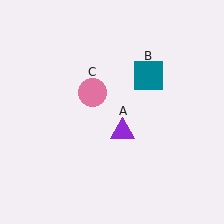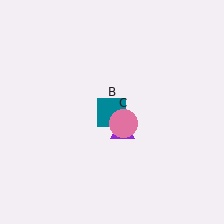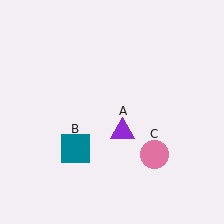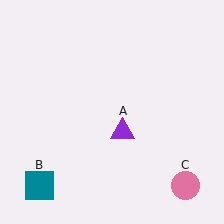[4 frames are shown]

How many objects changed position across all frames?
2 objects changed position: teal square (object B), pink circle (object C).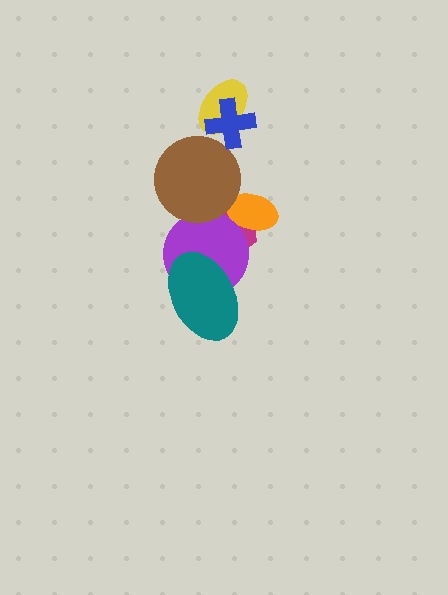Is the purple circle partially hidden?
Yes, it is partially covered by another shape.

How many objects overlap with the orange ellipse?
1 object overlaps with the orange ellipse.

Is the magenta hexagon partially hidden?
Yes, it is partially covered by another shape.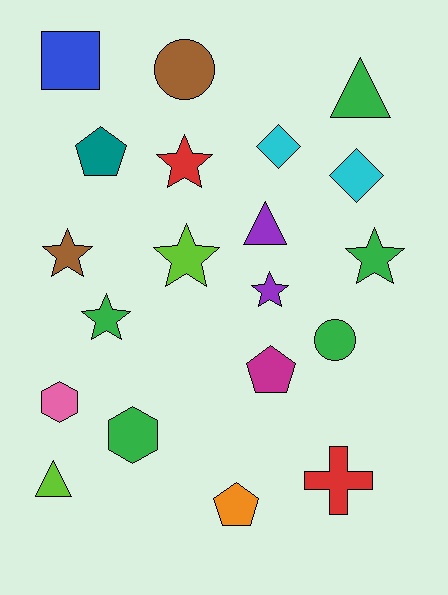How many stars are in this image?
There are 6 stars.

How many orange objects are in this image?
There is 1 orange object.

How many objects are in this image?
There are 20 objects.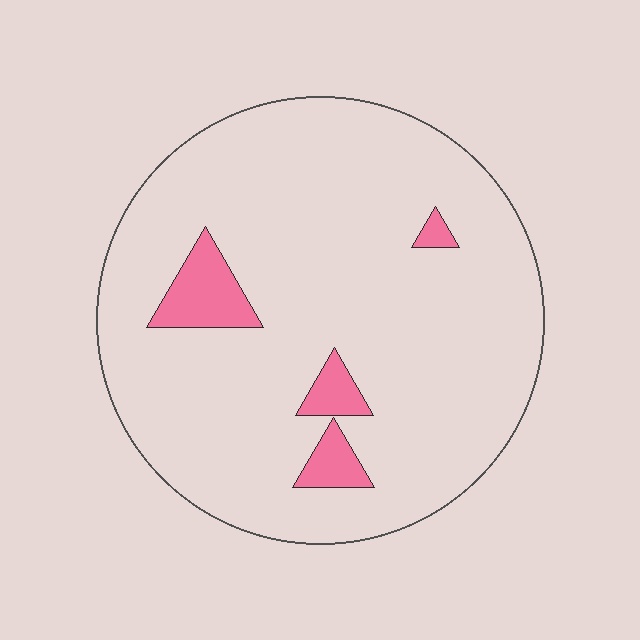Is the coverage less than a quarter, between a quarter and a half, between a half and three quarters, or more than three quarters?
Less than a quarter.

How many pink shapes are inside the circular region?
4.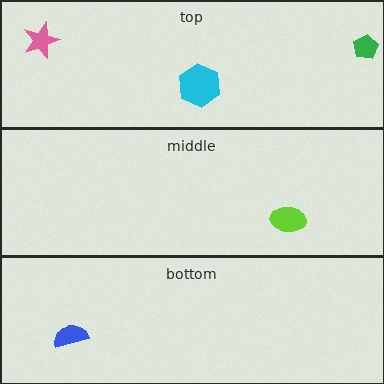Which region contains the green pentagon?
The top region.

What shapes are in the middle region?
The lime ellipse.